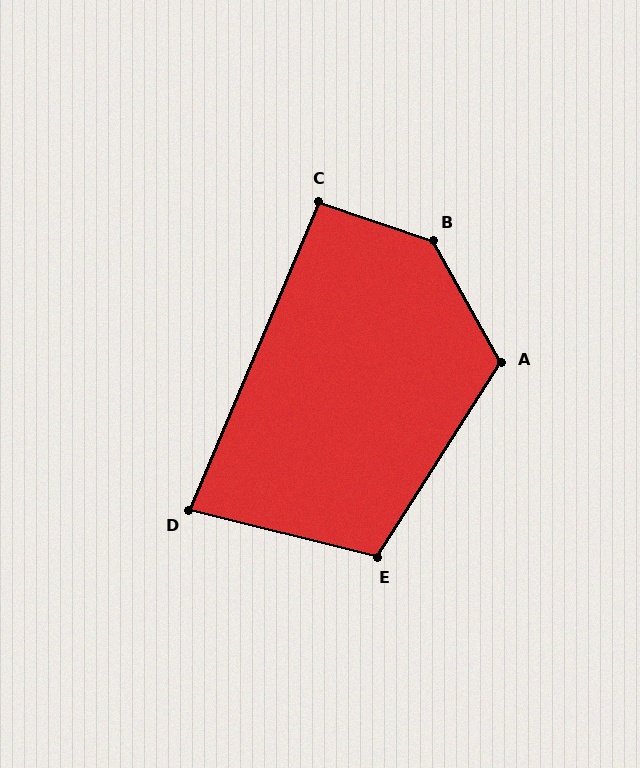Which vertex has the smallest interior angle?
D, at approximately 81 degrees.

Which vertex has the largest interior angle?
B, at approximately 138 degrees.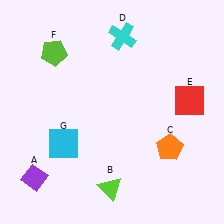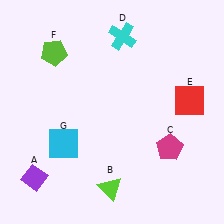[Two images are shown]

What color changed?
The pentagon (C) changed from orange in Image 1 to magenta in Image 2.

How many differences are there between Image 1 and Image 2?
There is 1 difference between the two images.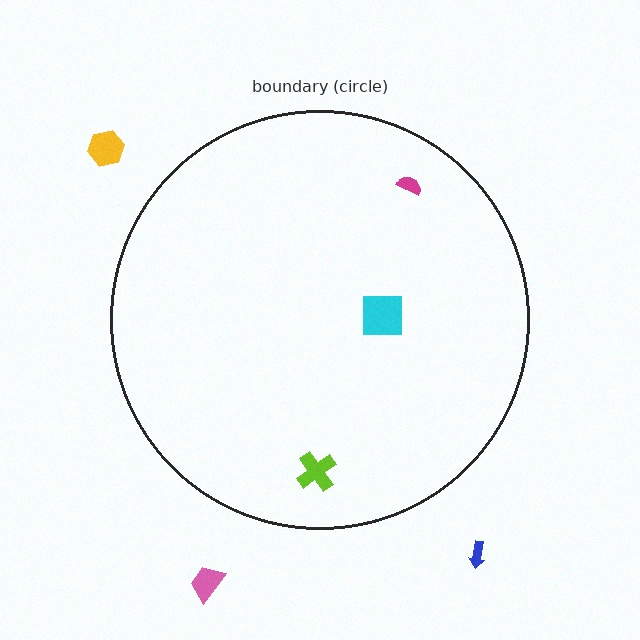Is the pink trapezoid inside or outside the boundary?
Outside.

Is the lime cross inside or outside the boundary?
Inside.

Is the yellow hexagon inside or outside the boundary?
Outside.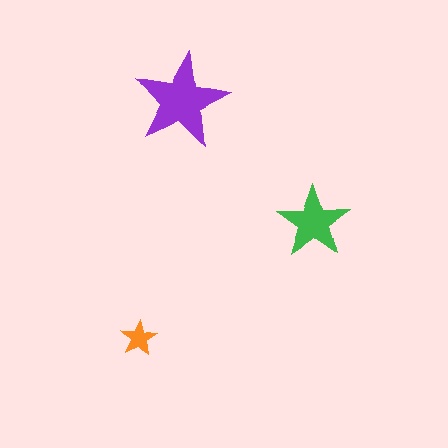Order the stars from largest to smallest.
the purple one, the green one, the orange one.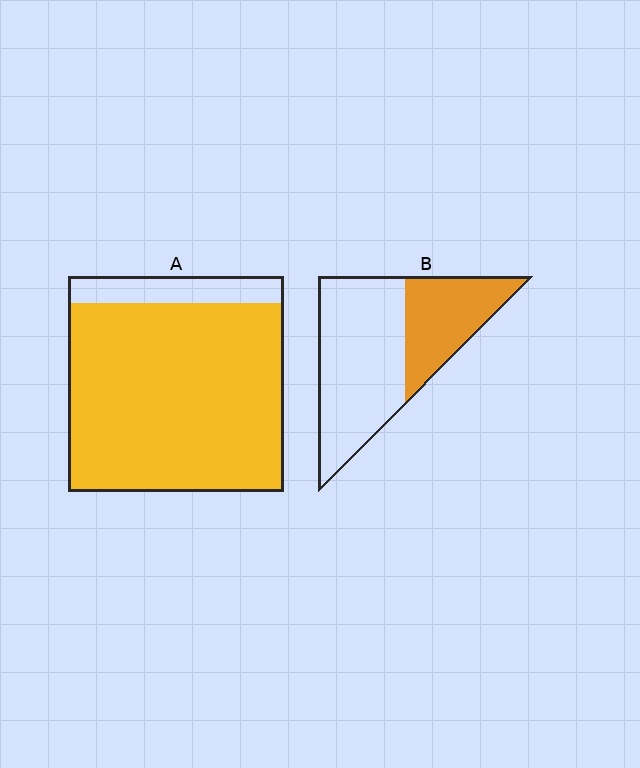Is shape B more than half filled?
No.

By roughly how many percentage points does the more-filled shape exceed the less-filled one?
By roughly 50 percentage points (A over B).